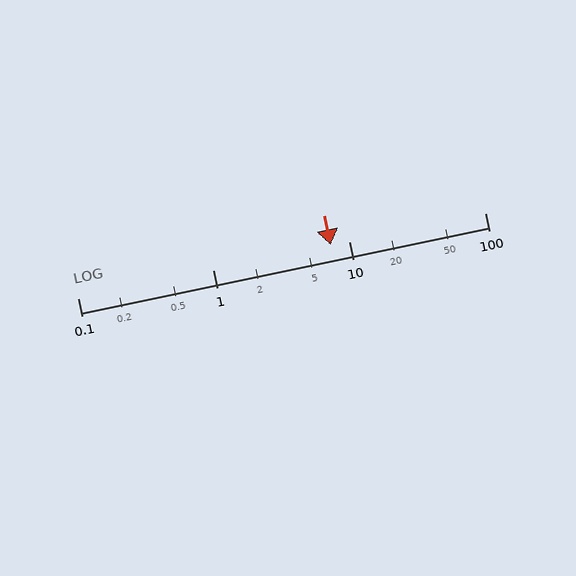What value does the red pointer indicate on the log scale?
The pointer indicates approximately 7.3.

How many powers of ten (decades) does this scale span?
The scale spans 3 decades, from 0.1 to 100.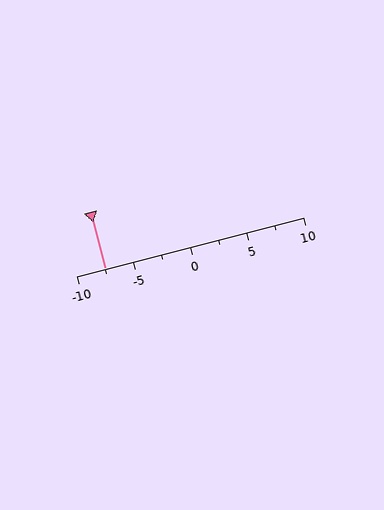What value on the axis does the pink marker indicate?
The marker indicates approximately -7.5.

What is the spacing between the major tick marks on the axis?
The major ticks are spaced 5 apart.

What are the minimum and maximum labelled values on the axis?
The axis runs from -10 to 10.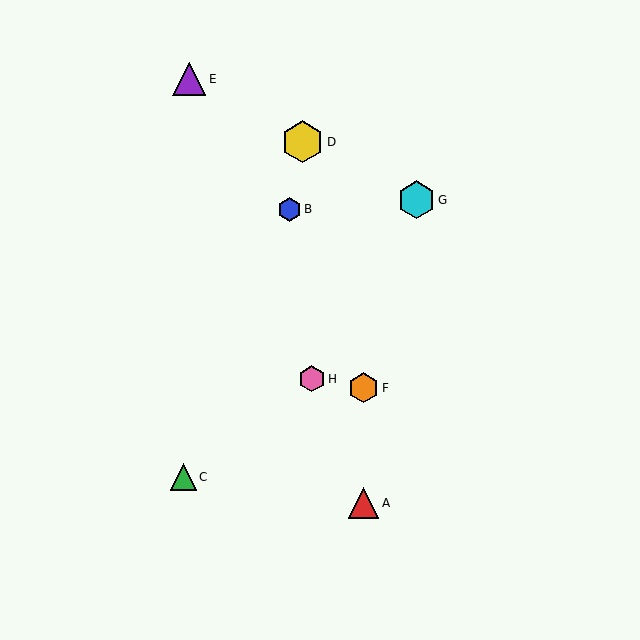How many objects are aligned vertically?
2 objects (A, F) are aligned vertically.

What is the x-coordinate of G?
Object G is at x≈416.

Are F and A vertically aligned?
Yes, both are at x≈363.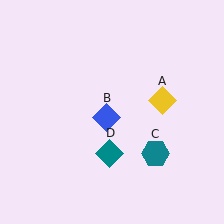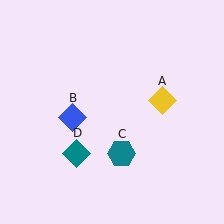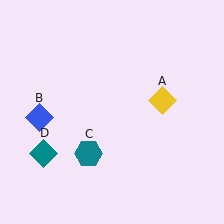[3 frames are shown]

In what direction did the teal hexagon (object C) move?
The teal hexagon (object C) moved left.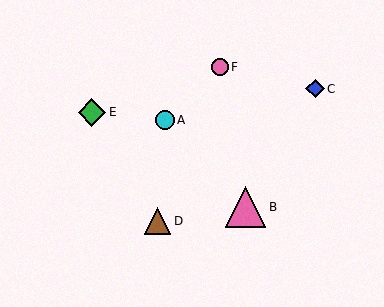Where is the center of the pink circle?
The center of the pink circle is at (220, 67).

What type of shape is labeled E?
Shape E is a green diamond.